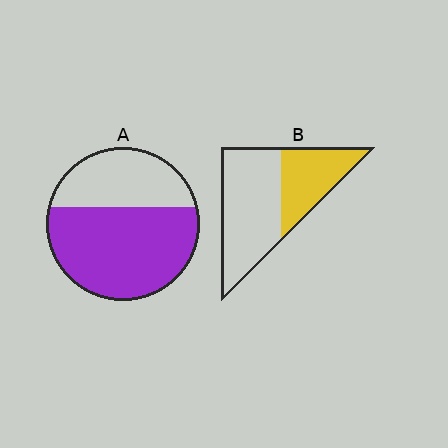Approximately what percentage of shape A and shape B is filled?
A is approximately 65% and B is approximately 35%.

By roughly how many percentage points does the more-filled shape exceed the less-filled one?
By roughly 25 percentage points (A over B).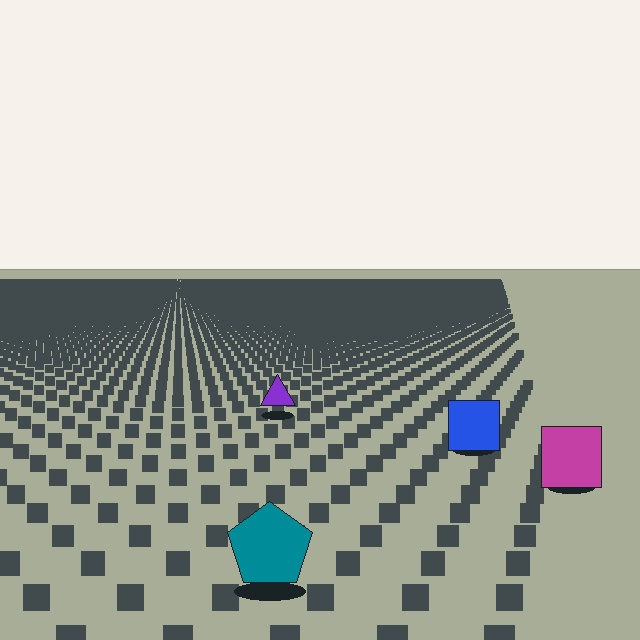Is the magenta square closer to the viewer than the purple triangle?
Yes. The magenta square is closer — you can tell from the texture gradient: the ground texture is coarser near it.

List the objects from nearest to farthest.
From nearest to farthest: the teal pentagon, the magenta square, the blue square, the purple triangle.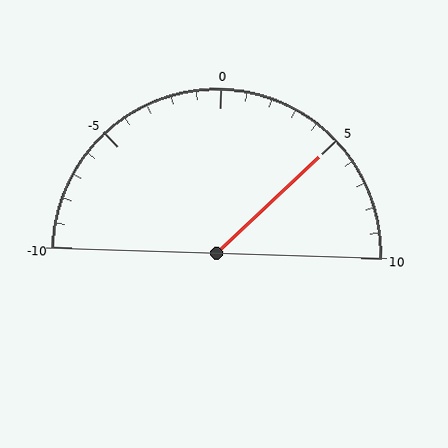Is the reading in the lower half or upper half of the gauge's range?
The reading is in the upper half of the range (-10 to 10).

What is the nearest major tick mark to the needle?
The nearest major tick mark is 5.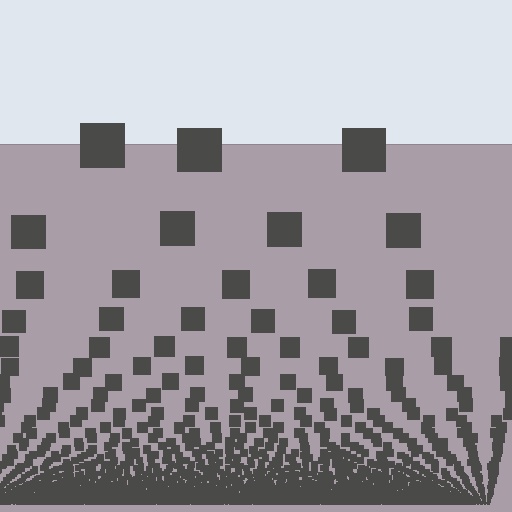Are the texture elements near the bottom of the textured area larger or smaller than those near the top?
Smaller. The gradient is inverted — elements near the bottom are smaller and denser.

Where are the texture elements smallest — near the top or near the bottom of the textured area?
Near the bottom.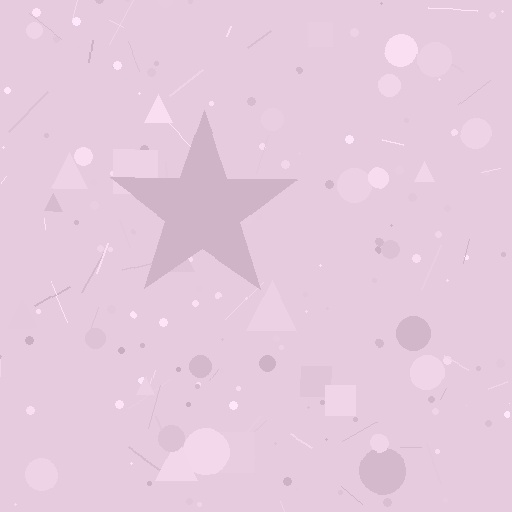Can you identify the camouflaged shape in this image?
The camouflaged shape is a star.